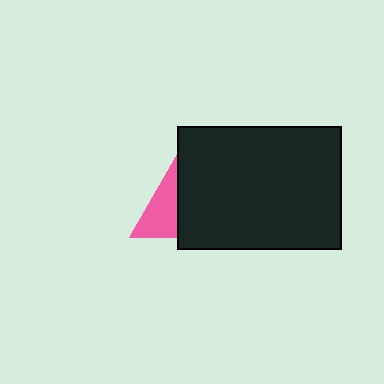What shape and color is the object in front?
The object in front is a black rectangle.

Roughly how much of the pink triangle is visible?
A small part of it is visible (roughly 31%).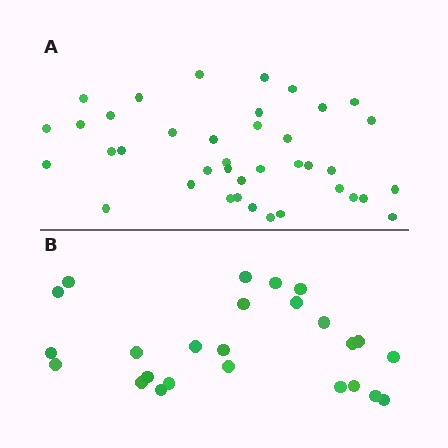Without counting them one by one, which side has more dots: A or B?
Region A (the top region) has more dots.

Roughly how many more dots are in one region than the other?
Region A has approximately 15 more dots than region B.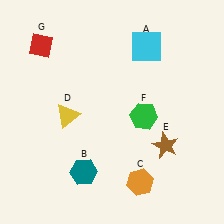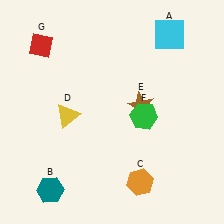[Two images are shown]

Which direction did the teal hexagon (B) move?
The teal hexagon (B) moved left.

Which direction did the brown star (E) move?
The brown star (E) moved up.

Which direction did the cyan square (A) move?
The cyan square (A) moved right.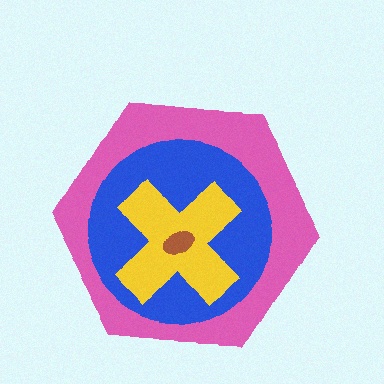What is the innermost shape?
The brown ellipse.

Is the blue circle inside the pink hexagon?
Yes.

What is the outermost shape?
The pink hexagon.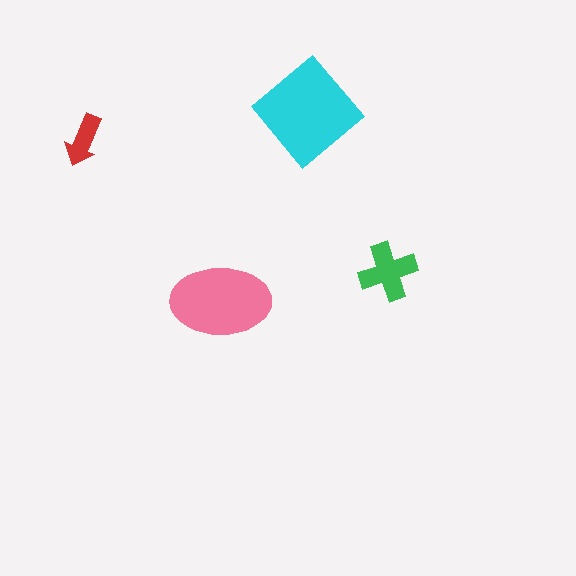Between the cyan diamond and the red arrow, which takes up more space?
The cyan diamond.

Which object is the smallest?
The red arrow.